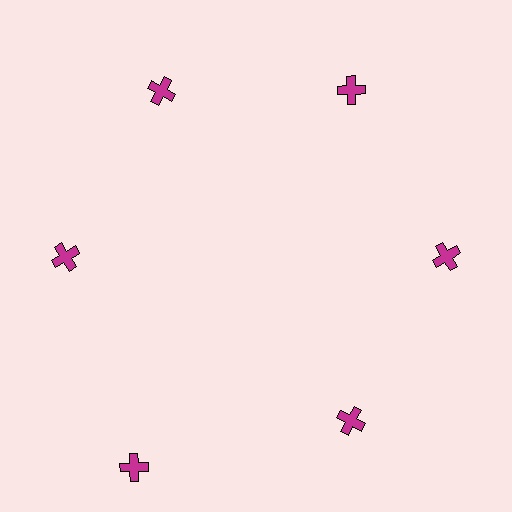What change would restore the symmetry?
The symmetry would be restored by moving it inward, back onto the ring so that all 6 crosses sit at equal angles and equal distance from the center.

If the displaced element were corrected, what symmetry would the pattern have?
It would have 6-fold rotational symmetry — the pattern would map onto itself every 60 degrees.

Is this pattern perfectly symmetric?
No. The 6 magenta crosses are arranged in a ring, but one element near the 7 o'clock position is pushed outward from the center, breaking the 6-fold rotational symmetry.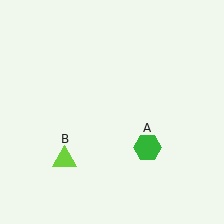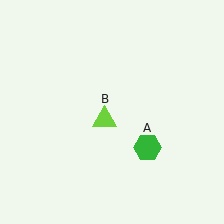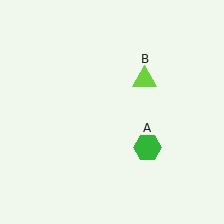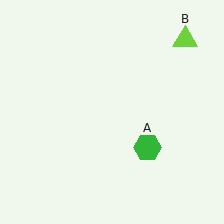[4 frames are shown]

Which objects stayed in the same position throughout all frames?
Green hexagon (object A) remained stationary.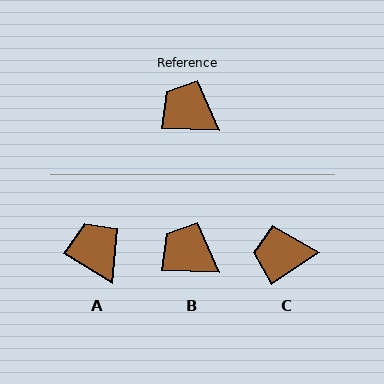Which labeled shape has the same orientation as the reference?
B.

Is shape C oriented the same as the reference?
No, it is off by about 36 degrees.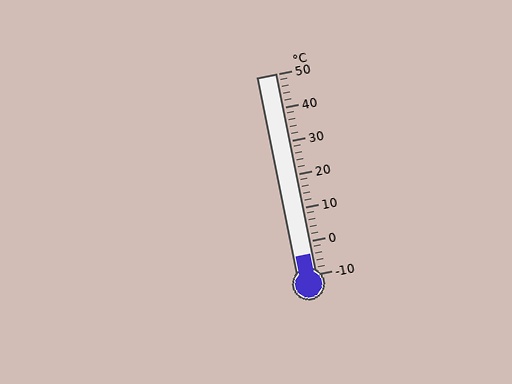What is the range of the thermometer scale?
The thermometer scale ranges from -10°C to 50°C.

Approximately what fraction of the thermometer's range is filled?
The thermometer is filled to approximately 10% of its range.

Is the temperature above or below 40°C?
The temperature is below 40°C.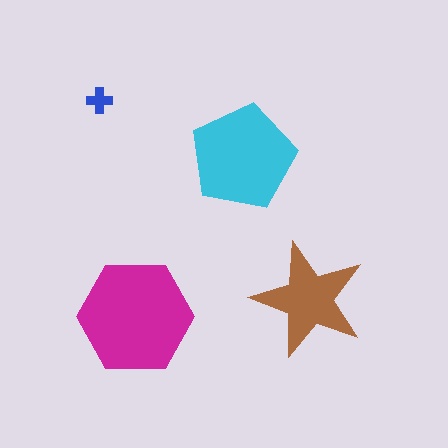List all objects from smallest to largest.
The blue cross, the brown star, the cyan pentagon, the magenta hexagon.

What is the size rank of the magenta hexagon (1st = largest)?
1st.